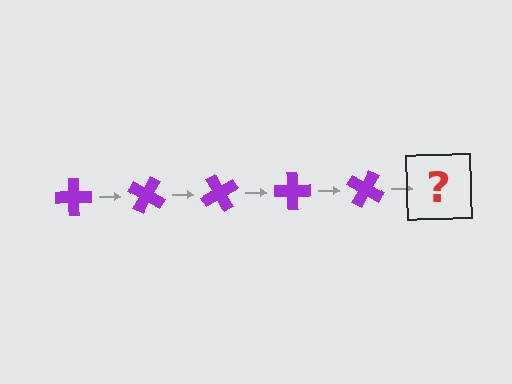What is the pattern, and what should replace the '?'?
The pattern is that the cross rotates 30 degrees each step. The '?' should be a purple cross rotated 150 degrees.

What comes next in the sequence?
The next element should be a purple cross rotated 150 degrees.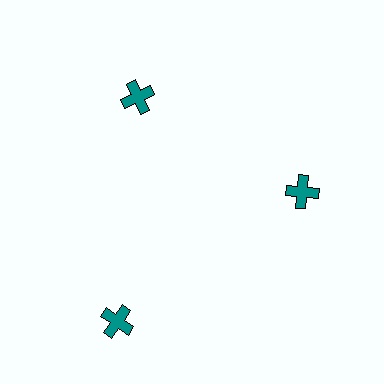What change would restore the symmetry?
The symmetry would be restored by moving it inward, back onto the ring so that all 3 crosses sit at equal angles and equal distance from the center.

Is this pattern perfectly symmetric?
No. The 3 teal crosses are arranged in a ring, but one element near the 7 o'clock position is pushed outward from the center, breaking the 3-fold rotational symmetry.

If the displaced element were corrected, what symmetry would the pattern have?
It would have 3-fold rotational symmetry — the pattern would map onto itself every 120 degrees.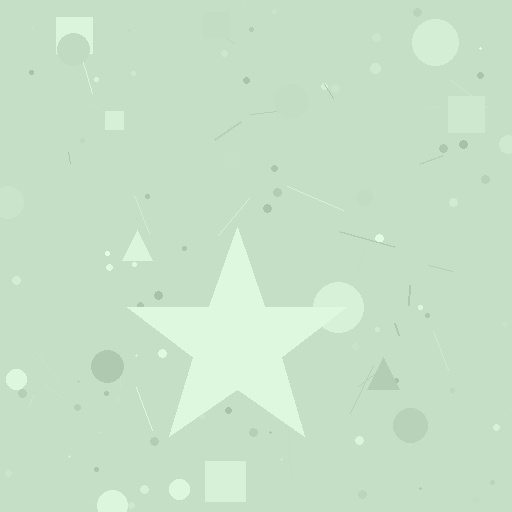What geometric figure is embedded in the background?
A star is embedded in the background.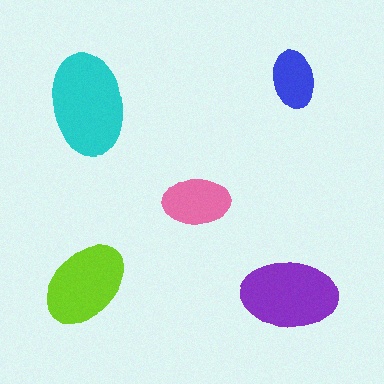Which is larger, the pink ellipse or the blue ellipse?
The pink one.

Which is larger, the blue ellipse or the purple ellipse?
The purple one.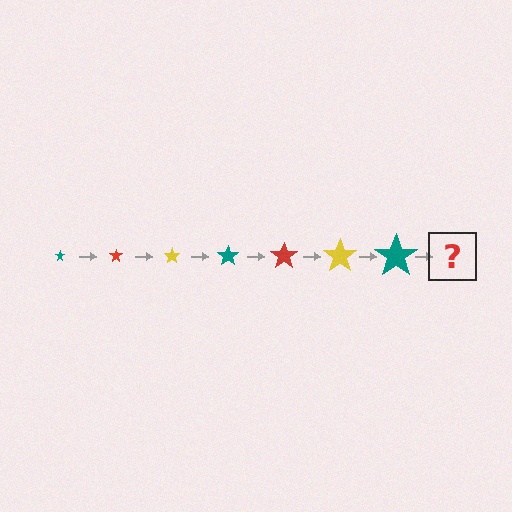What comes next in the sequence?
The next element should be a red star, larger than the previous one.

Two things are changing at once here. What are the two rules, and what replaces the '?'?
The two rules are that the star grows larger each step and the color cycles through teal, red, and yellow. The '?' should be a red star, larger than the previous one.